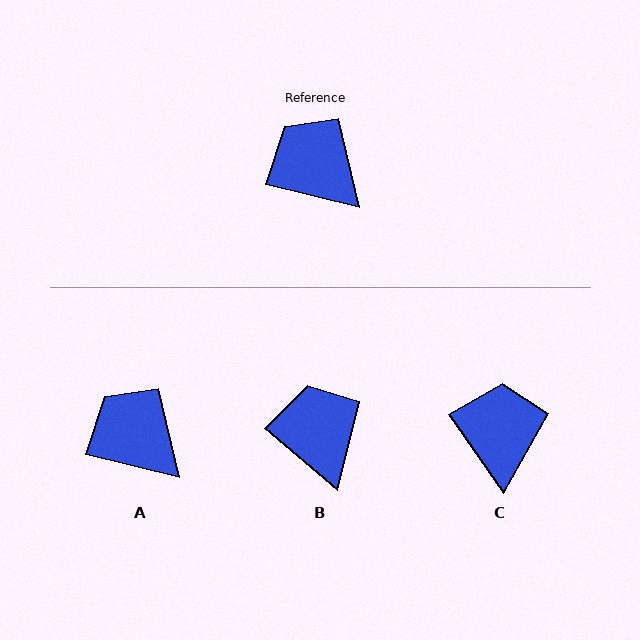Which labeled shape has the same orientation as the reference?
A.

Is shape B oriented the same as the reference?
No, it is off by about 27 degrees.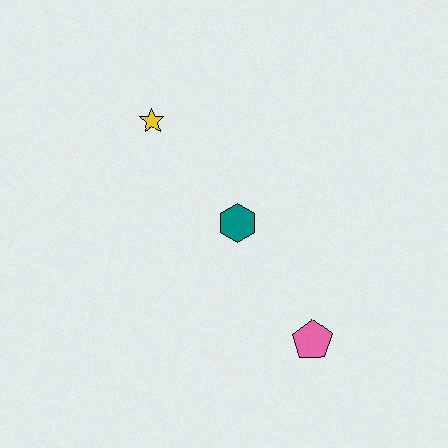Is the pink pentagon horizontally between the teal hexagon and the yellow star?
No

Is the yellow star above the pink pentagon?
Yes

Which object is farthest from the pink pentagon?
The yellow star is farthest from the pink pentagon.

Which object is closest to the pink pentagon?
The teal hexagon is closest to the pink pentagon.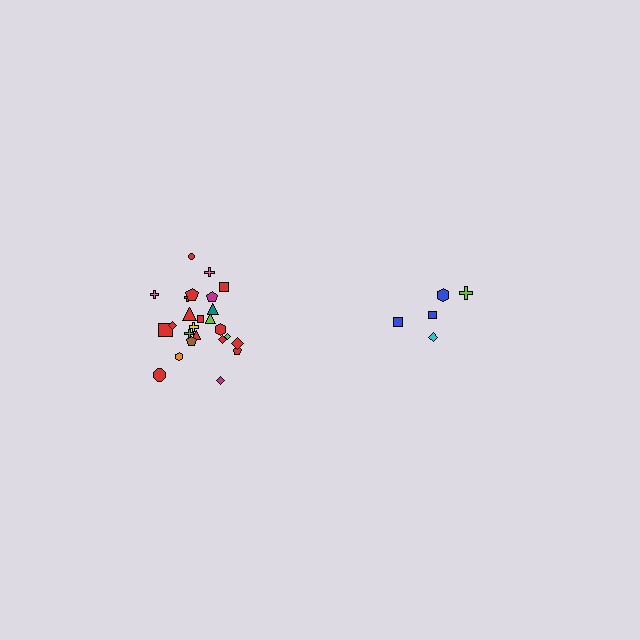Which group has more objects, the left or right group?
The left group.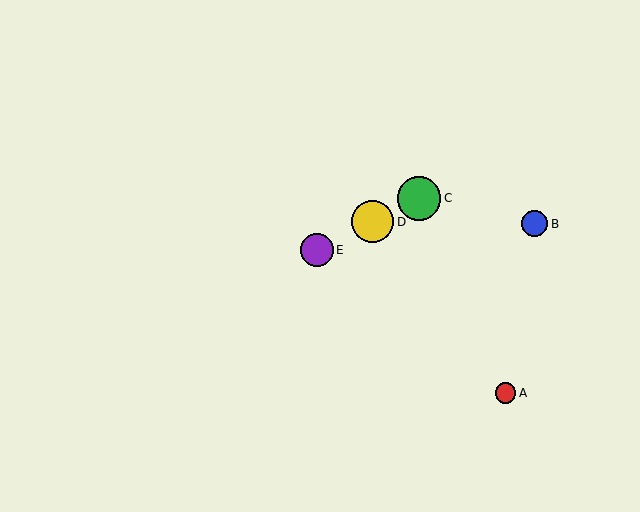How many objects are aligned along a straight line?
3 objects (C, D, E) are aligned along a straight line.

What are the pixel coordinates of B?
Object B is at (535, 224).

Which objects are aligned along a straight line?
Objects C, D, E are aligned along a straight line.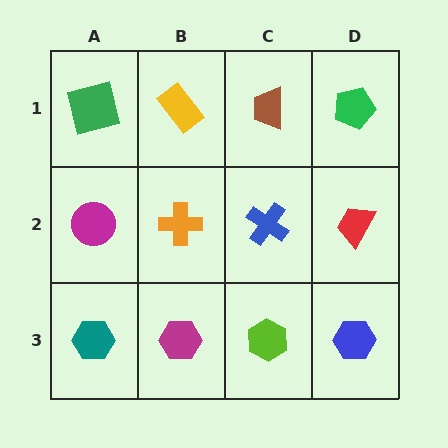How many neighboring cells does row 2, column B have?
4.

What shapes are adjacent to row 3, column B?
An orange cross (row 2, column B), a teal hexagon (row 3, column A), a lime hexagon (row 3, column C).